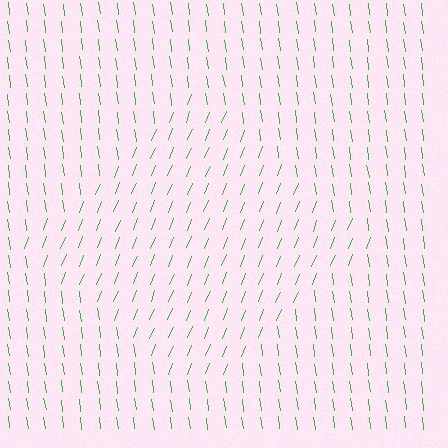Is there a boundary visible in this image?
Yes, there is a texture boundary formed by a change in line orientation.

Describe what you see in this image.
The image is filled with small green line segments. A diamond region in the image has lines oriented differently from the surrounding lines, creating a visible texture boundary.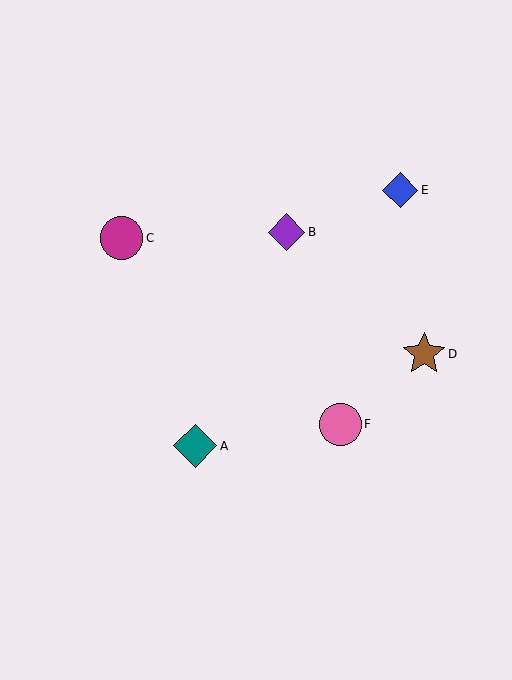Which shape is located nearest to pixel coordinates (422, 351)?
The brown star (labeled D) at (424, 354) is nearest to that location.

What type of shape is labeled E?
Shape E is a blue diamond.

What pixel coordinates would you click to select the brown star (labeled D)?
Click at (424, 354) to select the brown star D.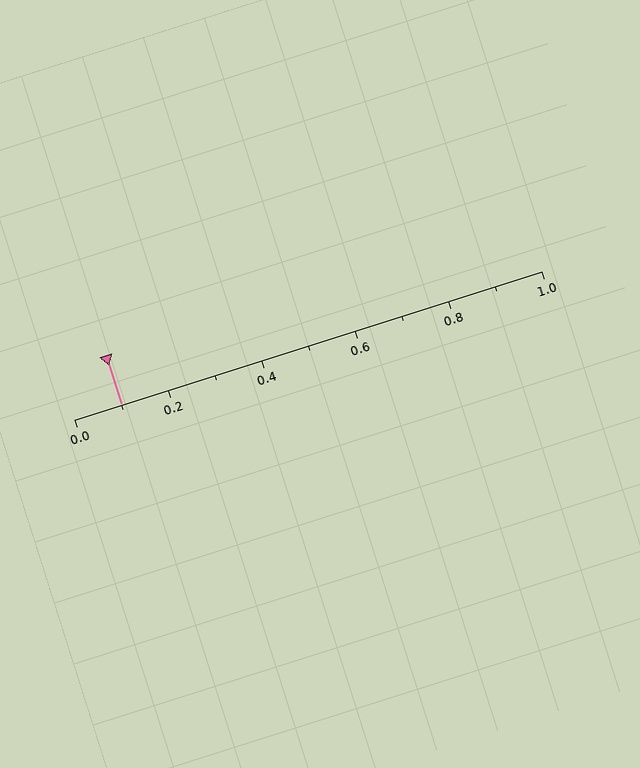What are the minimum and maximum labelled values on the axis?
The axis runs from 0.0 to 1.0.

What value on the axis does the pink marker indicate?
The marker indicates approximately 0.1.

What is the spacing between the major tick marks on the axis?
The major ticks are spaced 0.2 apart.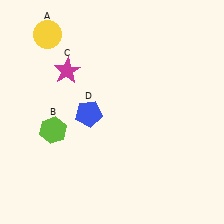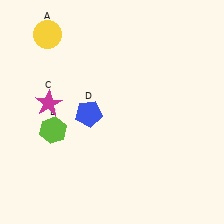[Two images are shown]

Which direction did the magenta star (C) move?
The magenta star (C) moved down.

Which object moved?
The magenta star (C) moved down.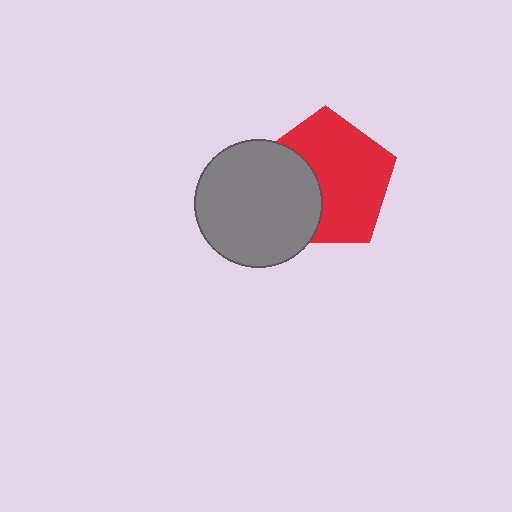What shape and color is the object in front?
The object in front is a gray circle.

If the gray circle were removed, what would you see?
You would see the complete red pentagon.